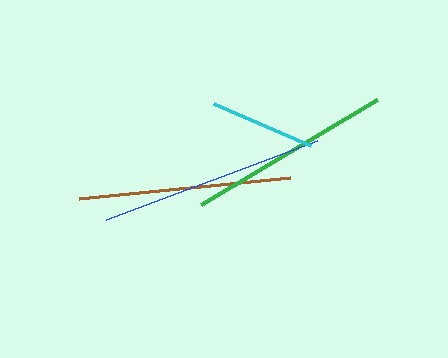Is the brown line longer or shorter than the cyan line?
The brown line is longer than the cyan line.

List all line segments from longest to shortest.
From longest to shortest: blue, brown, green, cyan.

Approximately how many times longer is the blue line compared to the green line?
The blue line is approximately 1.1 times the length of the green line.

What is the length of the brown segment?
The brown segment is approximately 211 pixels long.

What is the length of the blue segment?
The blue segment is approximately 226 pixels long.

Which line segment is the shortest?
The cyan line is the shortest at approximately 106 pixels.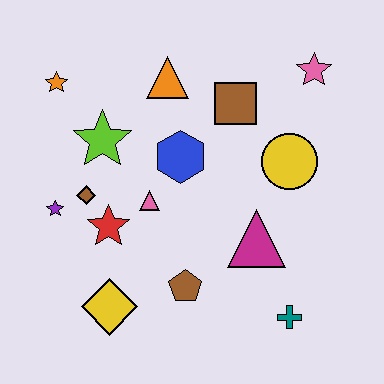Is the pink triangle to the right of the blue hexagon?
No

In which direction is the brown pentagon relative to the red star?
The brown pentagon is to the right of the red star.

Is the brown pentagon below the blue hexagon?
Yes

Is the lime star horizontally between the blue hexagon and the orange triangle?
No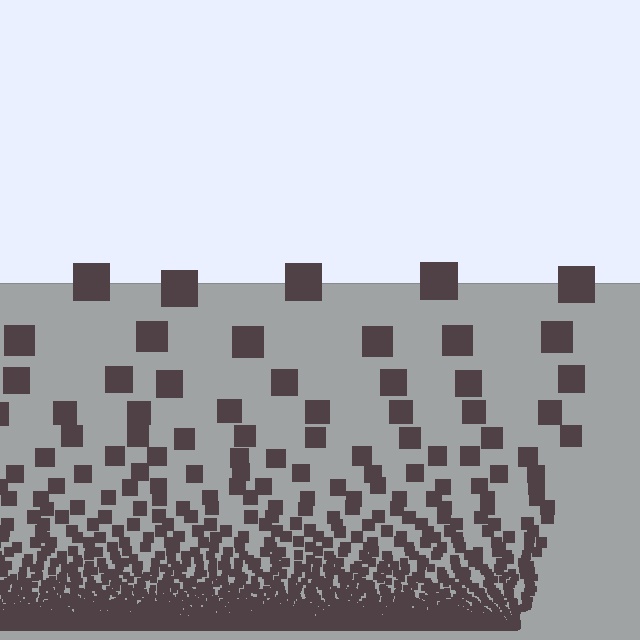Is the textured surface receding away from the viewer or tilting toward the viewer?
The surface appears to tilt toward the viewer. Texture elements get larger and sparser toward the top.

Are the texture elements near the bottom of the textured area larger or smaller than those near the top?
Smaller. The gradient is inverted — elements near the bottom are smaller and denser.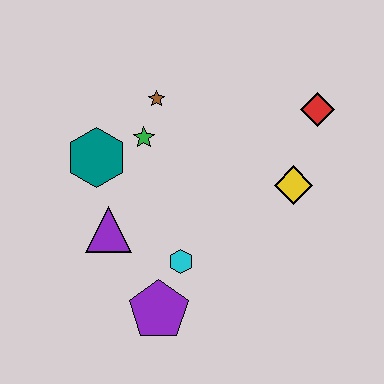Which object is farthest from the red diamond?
The purple pentagon is farthest from the red diamond.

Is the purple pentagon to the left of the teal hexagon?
No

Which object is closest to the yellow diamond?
The red diamond is closest to the yellow diamond.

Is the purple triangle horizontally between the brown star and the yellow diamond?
No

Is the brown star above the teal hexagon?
Yes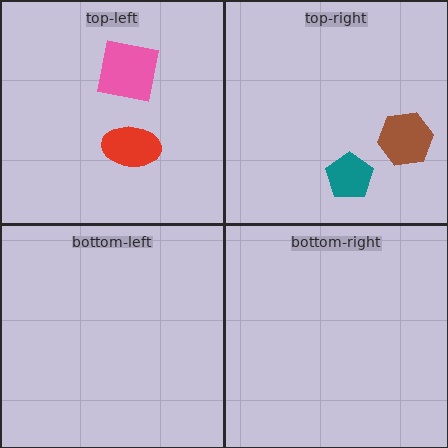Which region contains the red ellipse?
The top-left region.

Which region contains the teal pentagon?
The top-right region.